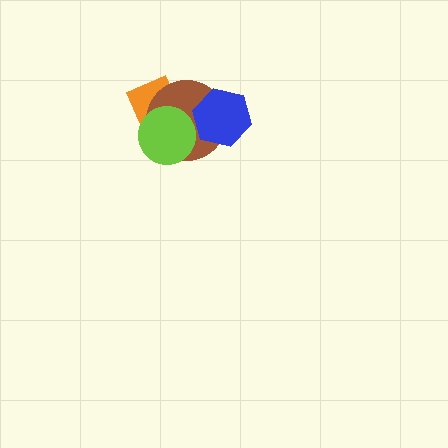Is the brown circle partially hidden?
Yes, it is partially covered by another shape.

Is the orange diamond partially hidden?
Yes, it is partially covered by another shape.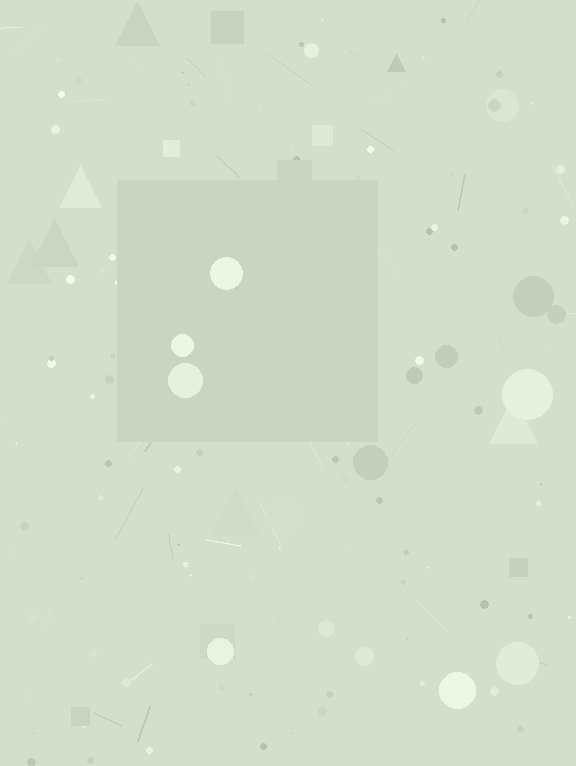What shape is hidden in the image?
A square is hidden in the image.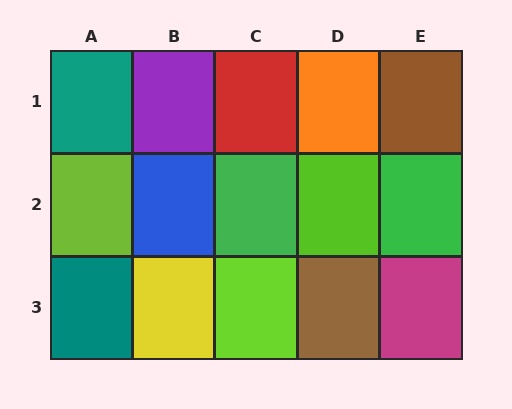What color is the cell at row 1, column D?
Orange.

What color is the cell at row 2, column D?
Lime.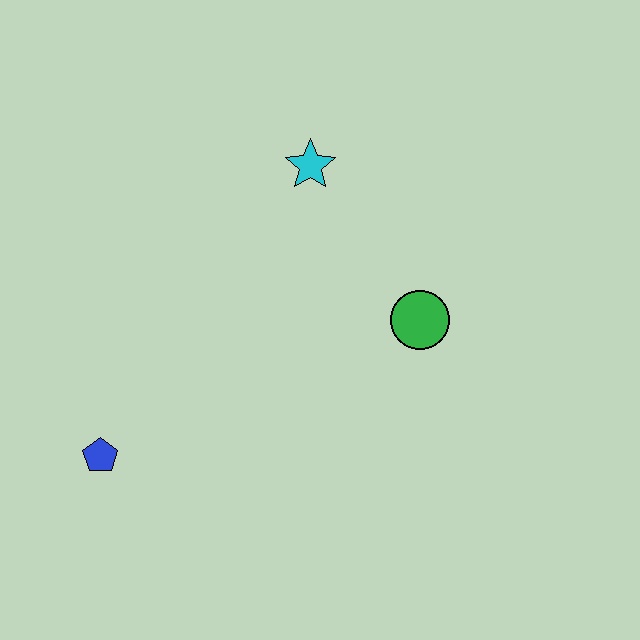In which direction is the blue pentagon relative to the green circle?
The blue pentagon is to the left of the green circle.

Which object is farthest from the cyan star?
The blue pentagon is farthest from the cyan star.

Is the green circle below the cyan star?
Yes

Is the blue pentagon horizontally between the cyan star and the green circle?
No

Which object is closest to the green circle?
The cyan star is closest to the green circle.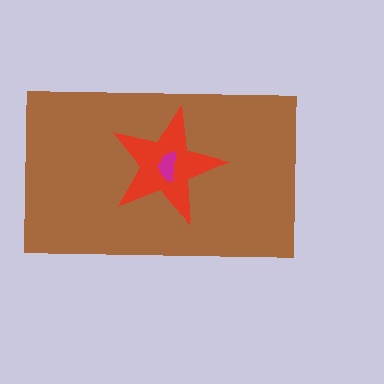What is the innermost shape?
The magenta semicircle.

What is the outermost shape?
The brown rectangle.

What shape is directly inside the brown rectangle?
The red star.